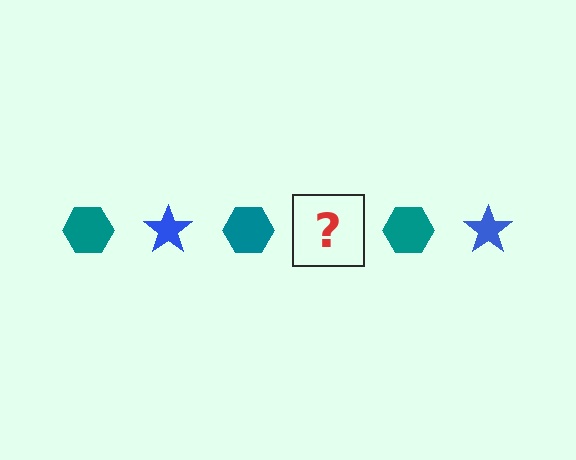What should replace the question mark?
The question mark should be replaced with a blue star.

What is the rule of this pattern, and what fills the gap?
The rule is that the pattern alternates between teal hexagon and blue star. The gap should be filled with a blue star.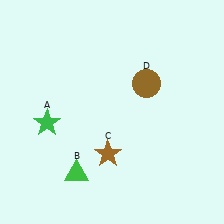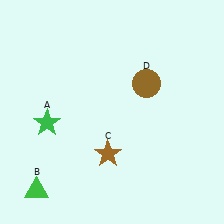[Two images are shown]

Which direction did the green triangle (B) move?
The green triangle (B) moved left.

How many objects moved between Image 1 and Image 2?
1 object moved between the two images.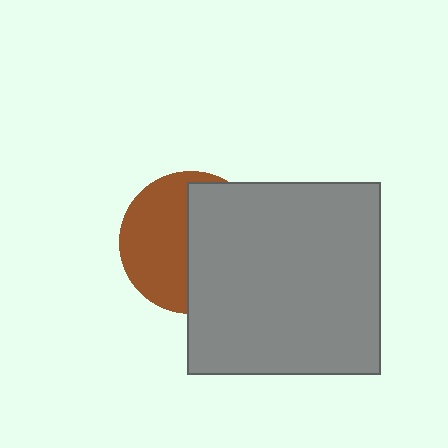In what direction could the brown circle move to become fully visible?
The brown circle could move left. That would shift it out from behind the gray square entirely.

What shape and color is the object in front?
The object in front is a gray square.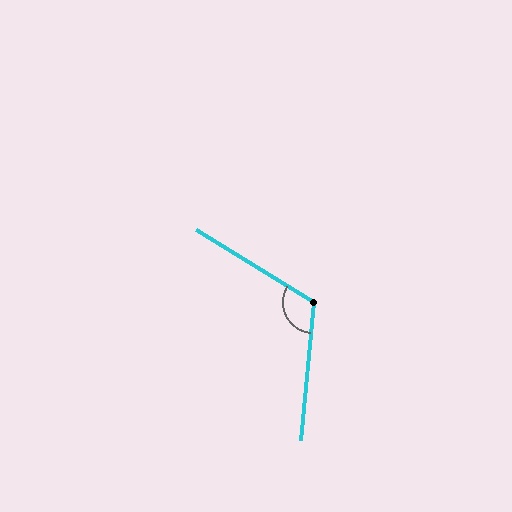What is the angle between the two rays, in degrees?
Approximately 116 degrees.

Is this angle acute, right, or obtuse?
It is obtuse.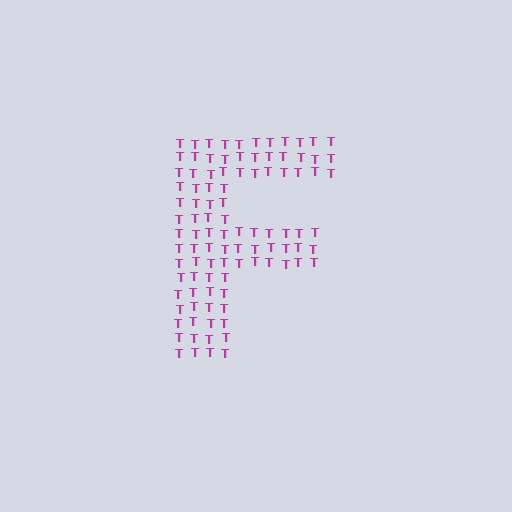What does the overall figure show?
The overall figure shows the letter F.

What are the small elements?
The small elements are letter T's.